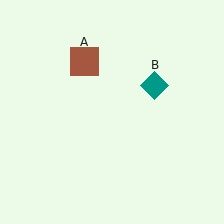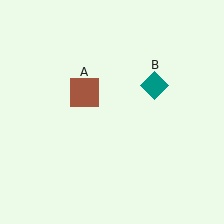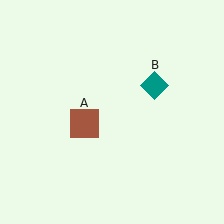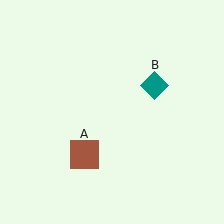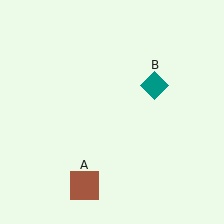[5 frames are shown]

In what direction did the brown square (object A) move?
The brown square (object A) moved down.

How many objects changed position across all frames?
1 object changed position: brown square (object A).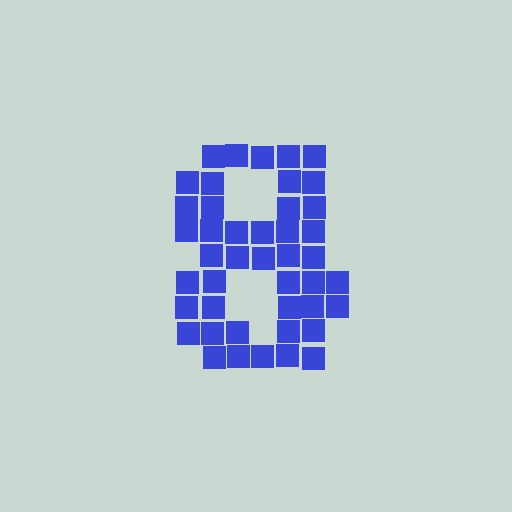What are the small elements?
The small elements are squares.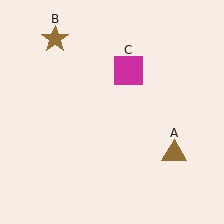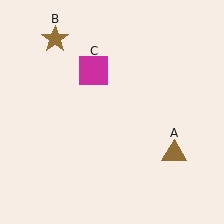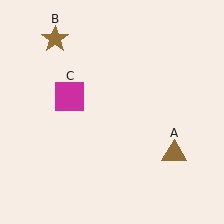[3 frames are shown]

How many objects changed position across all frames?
1 object changed position: magenta square (object C).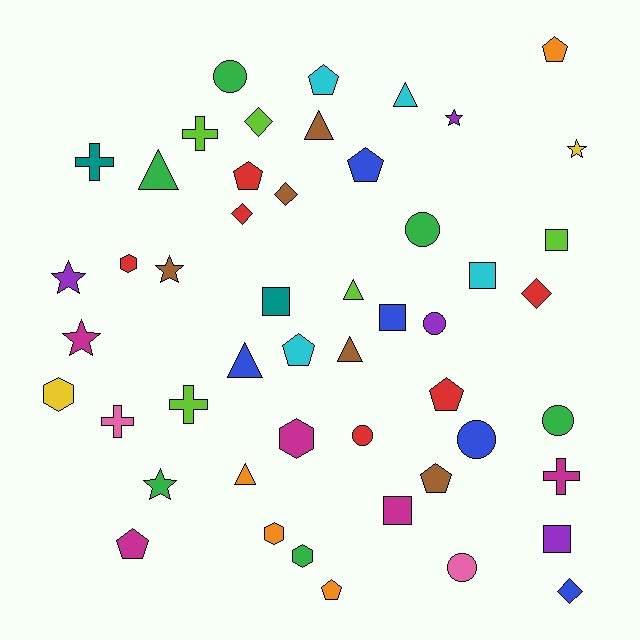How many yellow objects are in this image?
There are 2 yellow objects.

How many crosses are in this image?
There are 5 crosses.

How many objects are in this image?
There are 50 objects.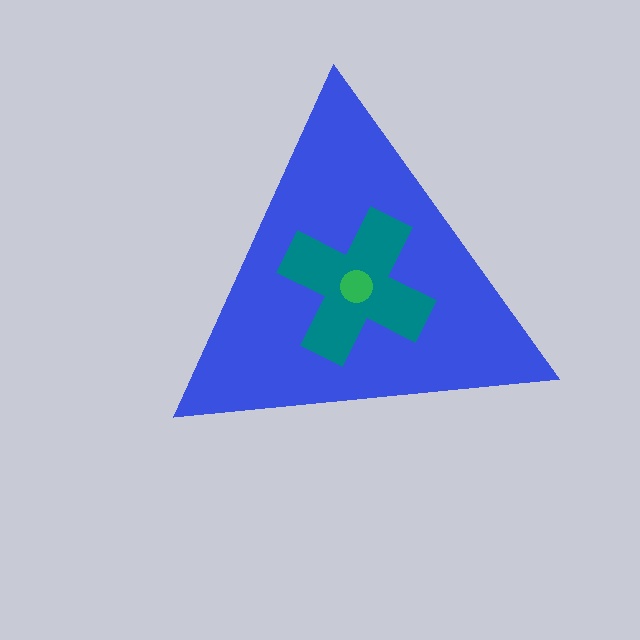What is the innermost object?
The green circle.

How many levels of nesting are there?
3.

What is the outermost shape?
The blue triangle.